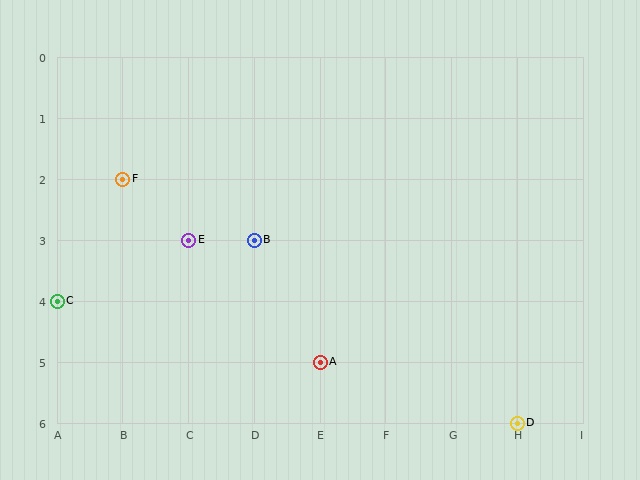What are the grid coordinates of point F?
Point F is at grid coordinates (B, 2).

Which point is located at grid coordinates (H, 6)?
Point D is at (H, 6).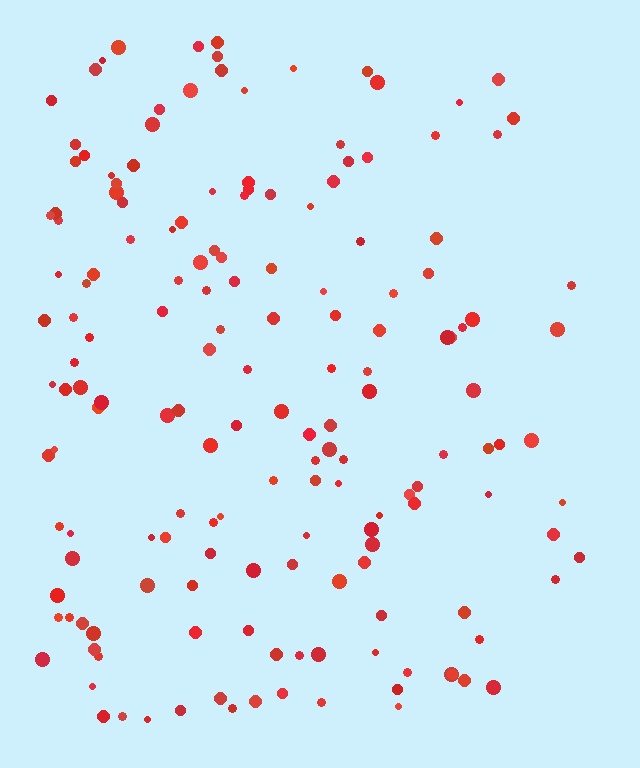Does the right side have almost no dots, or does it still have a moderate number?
Still a moderate number, just noticeably fewer than the left.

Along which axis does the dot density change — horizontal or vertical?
Horizontal.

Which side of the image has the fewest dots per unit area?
The right.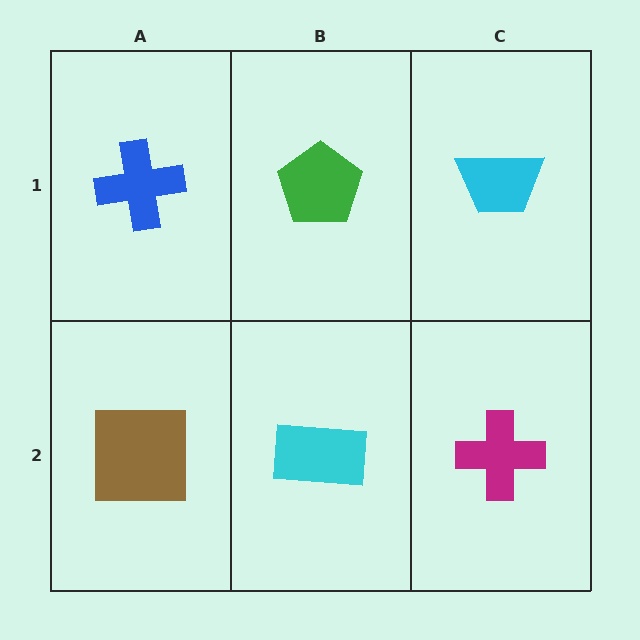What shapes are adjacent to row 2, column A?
A blue cross (row 1, column A), a cyan rectangle (row 2, column B).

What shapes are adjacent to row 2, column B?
A green pentagon (row 1, column B), a brown square (row 2, column A), a magenta cross (row 2, column C).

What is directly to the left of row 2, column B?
A brown square.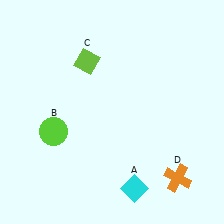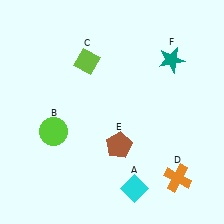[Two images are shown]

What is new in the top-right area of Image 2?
A teal star (F) was added in the top-right area of Image 2.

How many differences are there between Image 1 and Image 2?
There are 2 differences between the two images.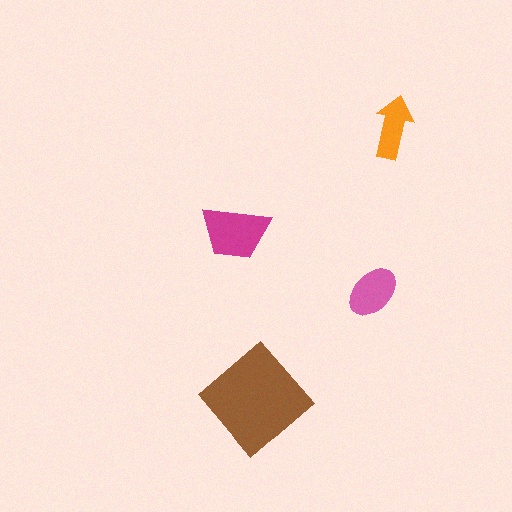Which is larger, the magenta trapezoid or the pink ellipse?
The magenta trapezoid.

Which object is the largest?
The brown diamond.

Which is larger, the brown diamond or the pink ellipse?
The brown diamond.